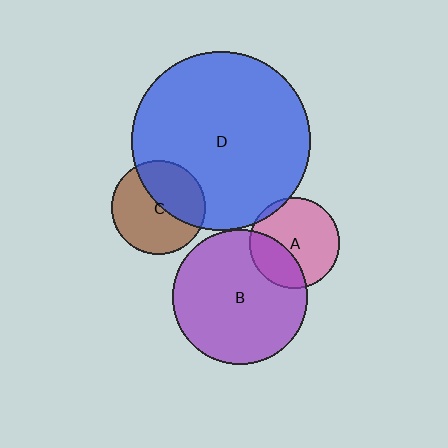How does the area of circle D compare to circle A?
Approximately 3.9 times.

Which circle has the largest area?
Circle D (blue).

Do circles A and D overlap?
Yes.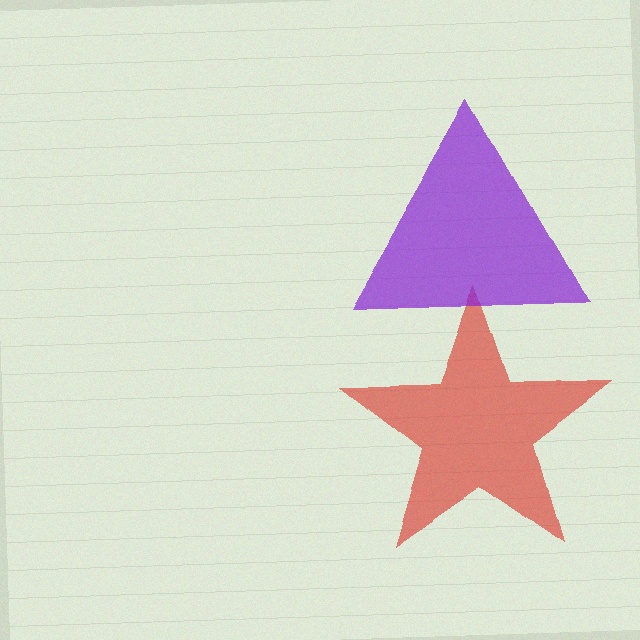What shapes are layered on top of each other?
The layered shapes are: a red star, a purple triangle.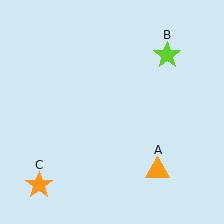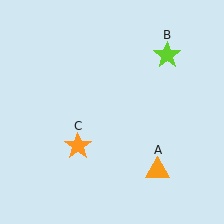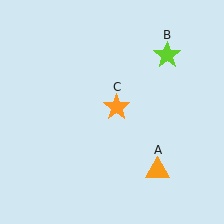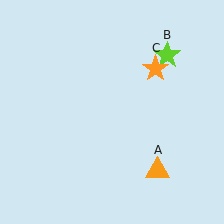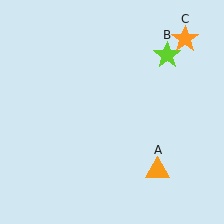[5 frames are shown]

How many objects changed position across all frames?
1 object changed position: orange star (object C).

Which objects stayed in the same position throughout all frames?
Orange triangle (object A) and lime star (object B) remained stationary.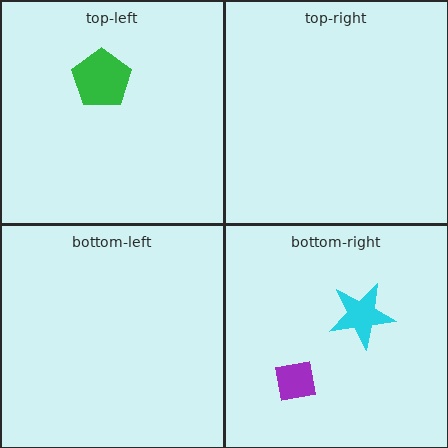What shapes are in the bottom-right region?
The purple square, the cyan star.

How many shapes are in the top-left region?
1.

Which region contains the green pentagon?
The top-left region.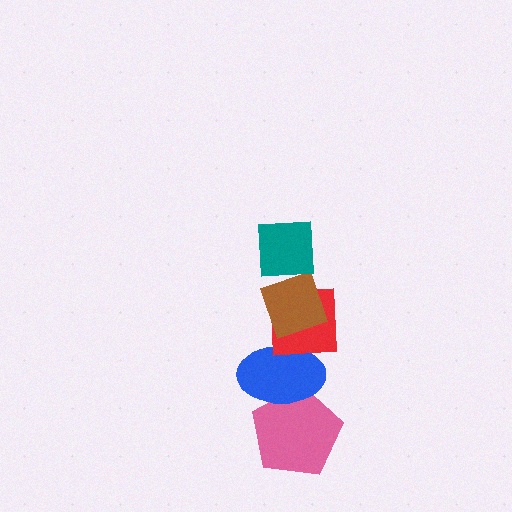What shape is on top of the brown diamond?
The teal square is on top of the brown diamond.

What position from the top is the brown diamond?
The brown diamond is 2nd from the top.